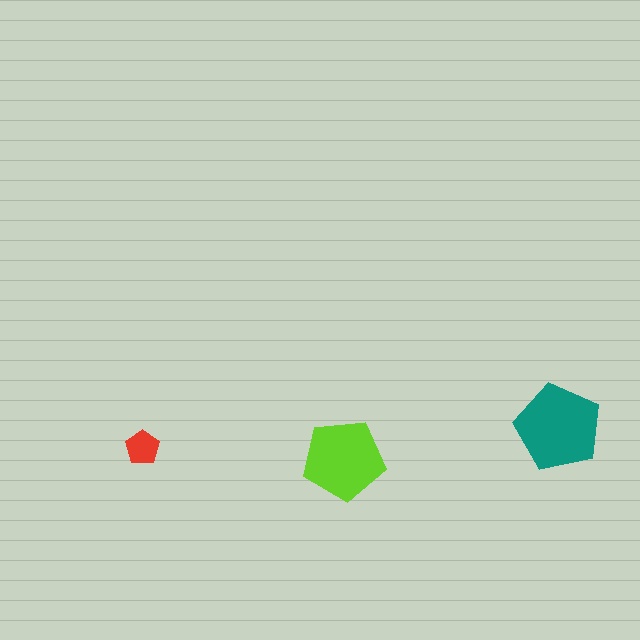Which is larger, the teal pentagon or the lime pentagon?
The teal one.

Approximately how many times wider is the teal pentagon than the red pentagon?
About 2.5 times wider.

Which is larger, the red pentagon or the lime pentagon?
The lime one.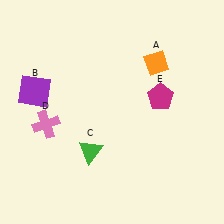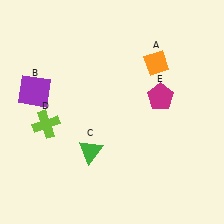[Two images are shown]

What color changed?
The cross (D) changed from pink in Image 1 to lime in Image 2.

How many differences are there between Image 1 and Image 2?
There is 1 difference between the two images.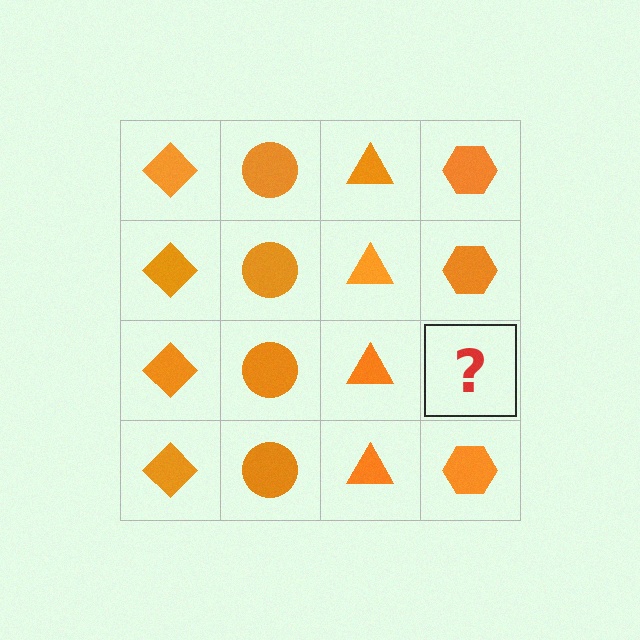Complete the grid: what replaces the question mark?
The question mark should be replaced with an orange hexagon.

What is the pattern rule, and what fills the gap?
The rule is that each column has a consistent shape. The gap should be filled with an orange hexagon.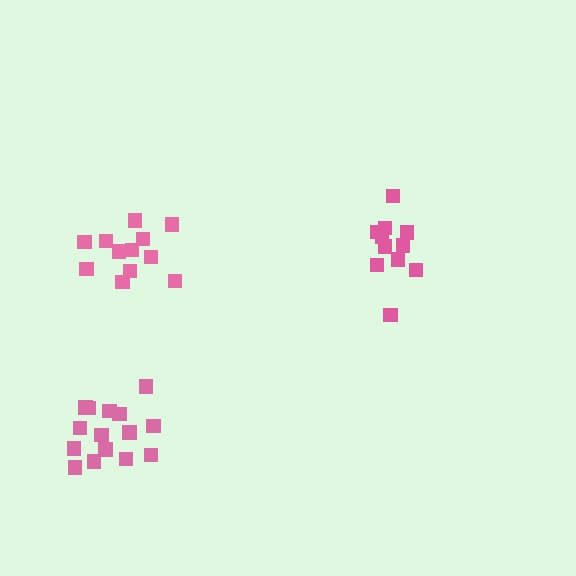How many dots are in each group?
Group 1: 15 dots, Group 2: 12 dots, Group 3: 12 dots (39 total).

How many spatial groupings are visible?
There are 3 spatial groupings.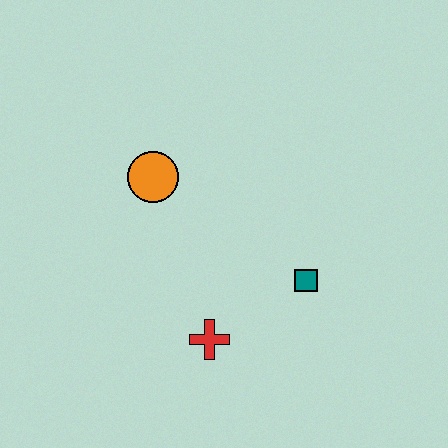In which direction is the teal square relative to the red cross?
The teal square is to the right of the red cross.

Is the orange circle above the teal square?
Yes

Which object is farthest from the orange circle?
The teal square is farthest from the orange circle.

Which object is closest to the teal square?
The red cross is closest to the teal square.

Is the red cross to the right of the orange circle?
Yes